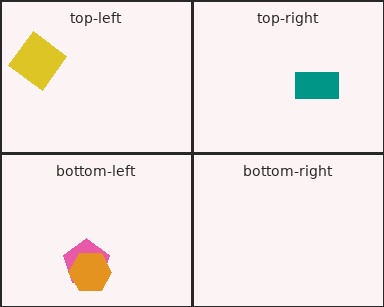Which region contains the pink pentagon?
The bottom-left region.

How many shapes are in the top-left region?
1.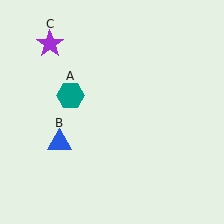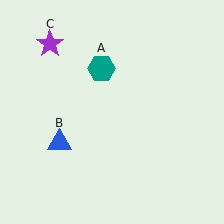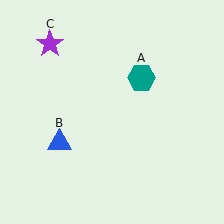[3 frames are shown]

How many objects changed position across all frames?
1 object changed position: teal hexagon (object A).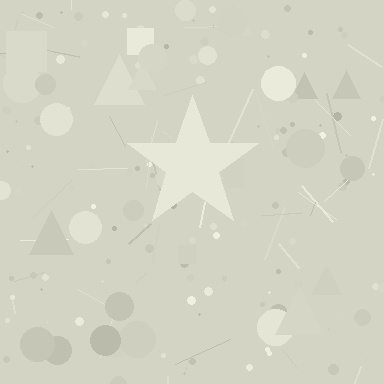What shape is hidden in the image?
A star is hidden in the image.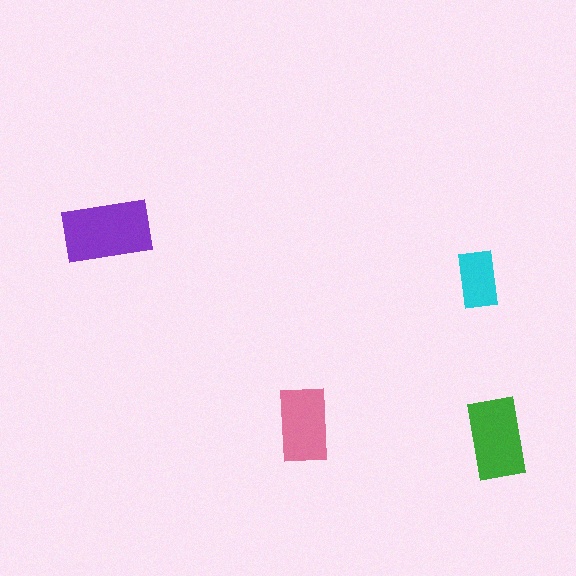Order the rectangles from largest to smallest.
the purple one, the green one, the pink one, the cyan one.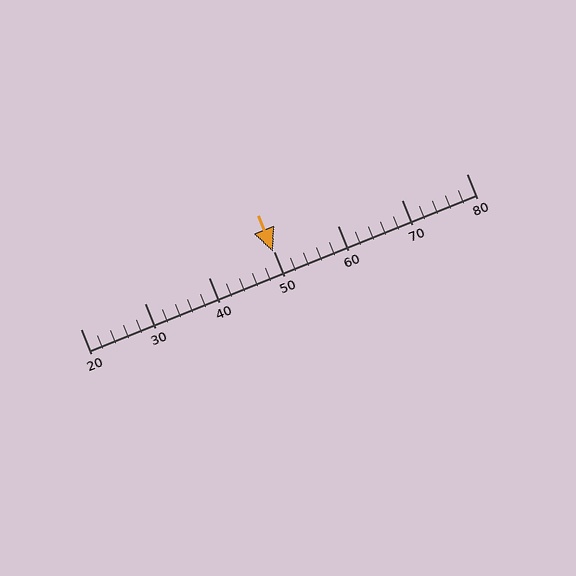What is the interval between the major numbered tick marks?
The major tick marks are spaced 10 units apart.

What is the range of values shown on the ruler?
The ruler shows values from 20 to 80.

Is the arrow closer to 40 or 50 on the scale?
The arrow is closer to 50.